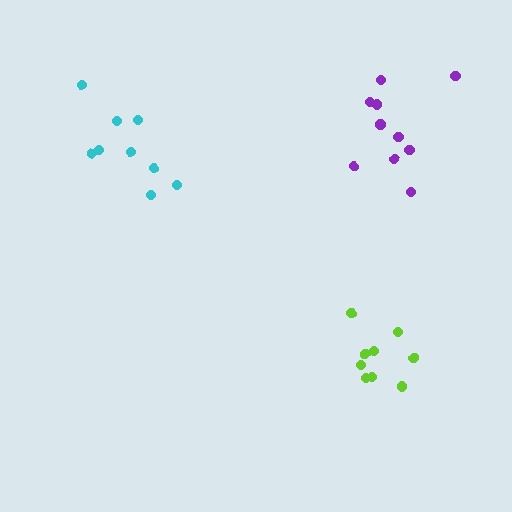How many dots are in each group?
Group 1: 9 dots, Group 2: 9 dots, Group 3: 10 dots (28 total).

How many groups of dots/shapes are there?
There are 3 groups.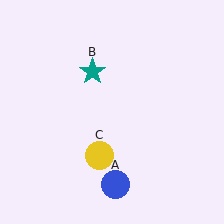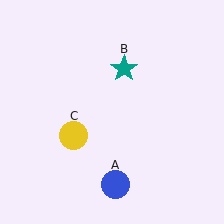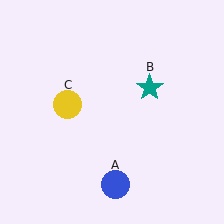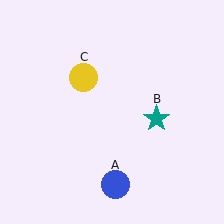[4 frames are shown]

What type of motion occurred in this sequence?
The teal star (object B), yellow circle (object C) rotated clockwise around the center of the scene.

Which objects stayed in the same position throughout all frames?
Blue circle (object A) remained stationary.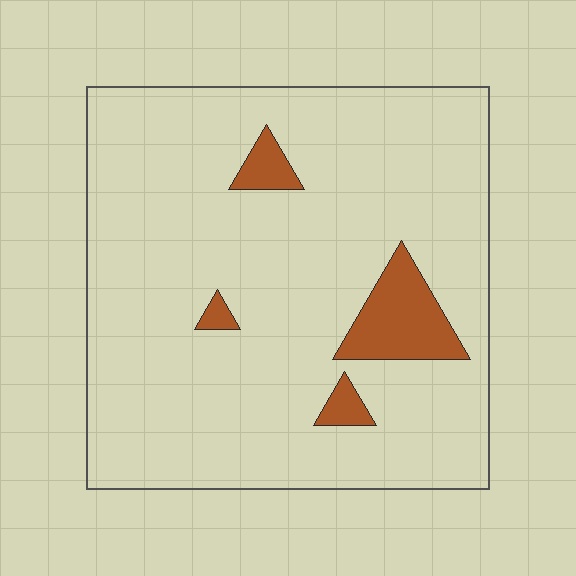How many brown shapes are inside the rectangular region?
4.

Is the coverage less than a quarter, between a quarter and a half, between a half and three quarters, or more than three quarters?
Less than a quarter.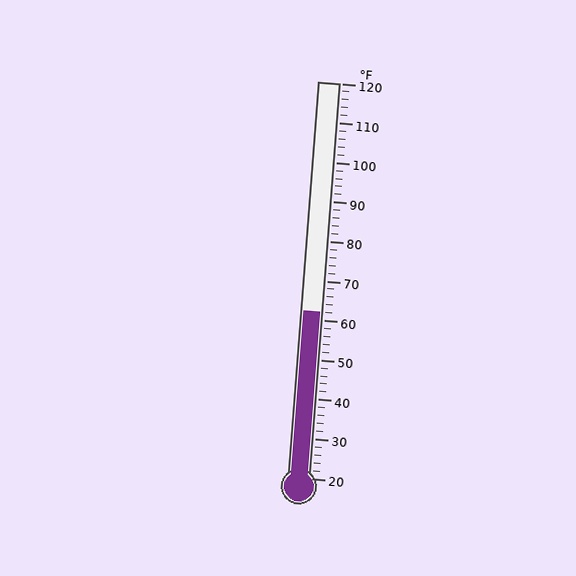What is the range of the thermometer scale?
The thermometer scale ranges from 20°F to 120°F.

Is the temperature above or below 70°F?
The temperature is below 70°F.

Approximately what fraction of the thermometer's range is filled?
The thermometer is filled to approximately 40% of its range.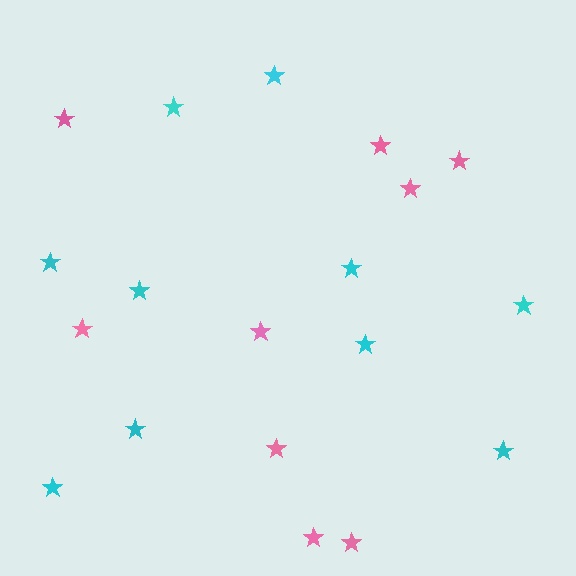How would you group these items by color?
There are 2 groups: one group of pink stars (9) and one group of cyan stars (10).